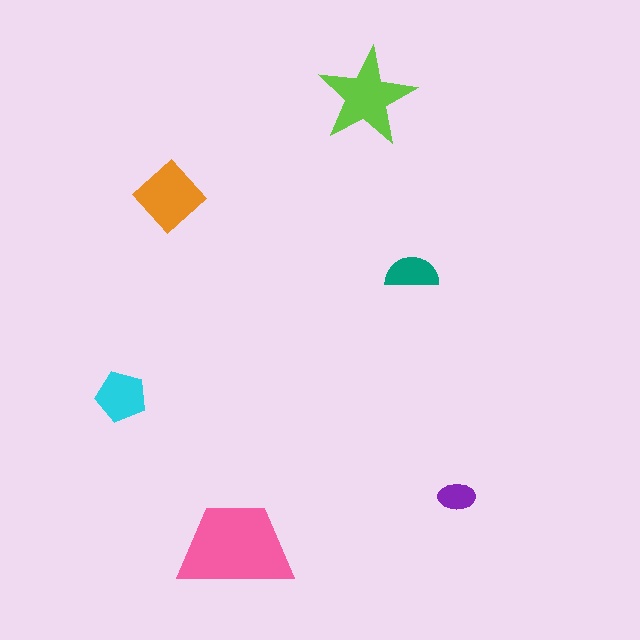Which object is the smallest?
The purple ellipse.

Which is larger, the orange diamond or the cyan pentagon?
The orange diamond.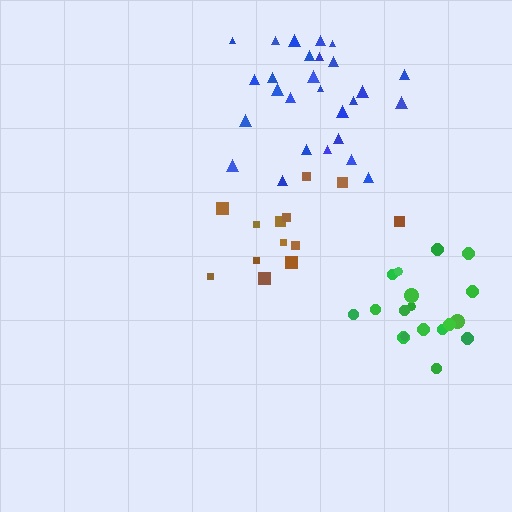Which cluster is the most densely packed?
Green.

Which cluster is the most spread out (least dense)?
Brown.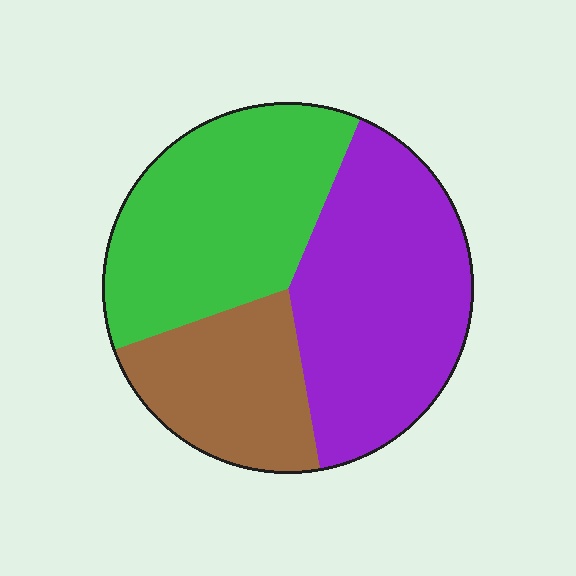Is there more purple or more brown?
Purple.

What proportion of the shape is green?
Green takes up about three eighths (3/8) of the shape.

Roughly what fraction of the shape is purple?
Purple takes up about two fifths (2/5) of the shape.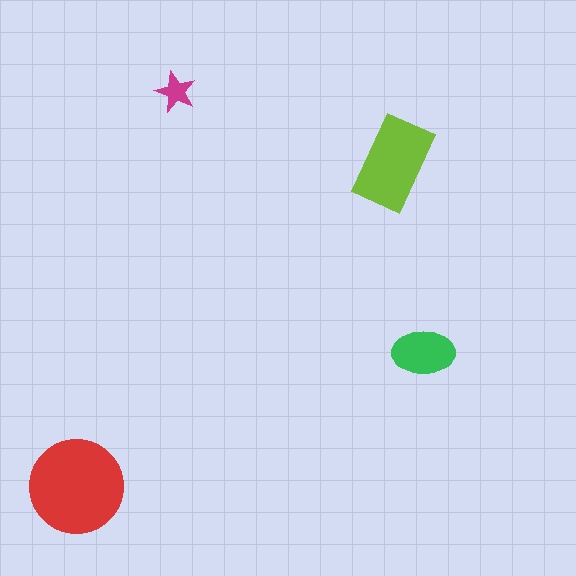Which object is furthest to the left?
The red circle is leftmost.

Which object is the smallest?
The magenta star.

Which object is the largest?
The red circle.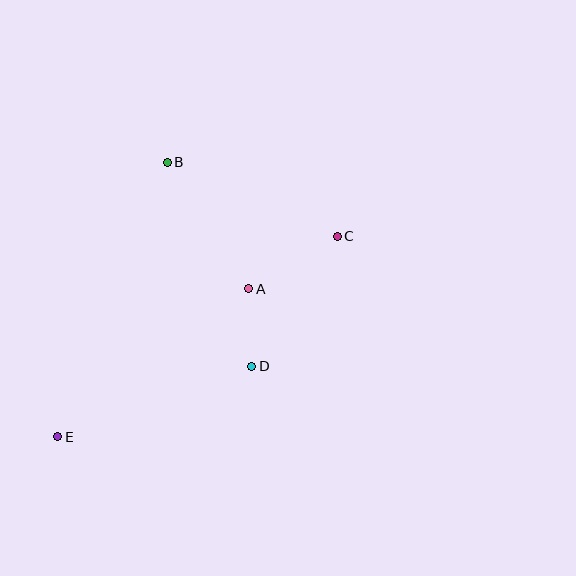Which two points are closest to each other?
Points A and D are closest to each other.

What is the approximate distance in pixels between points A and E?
The distance between A and E is approximately 242 pixels.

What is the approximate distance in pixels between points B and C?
The distance between B and C is approximately 185 pixels.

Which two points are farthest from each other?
Points C and E are farthest from each other.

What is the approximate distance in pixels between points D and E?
The distance between D and E is approximately 206 pixels.